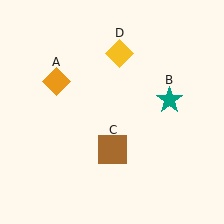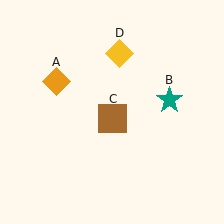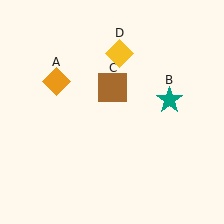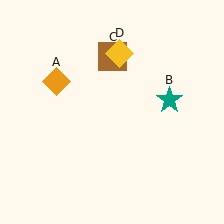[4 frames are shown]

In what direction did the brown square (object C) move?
The brown square (object C) moved up.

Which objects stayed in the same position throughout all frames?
Orange diamond (object A) and teal star (object B) and yellow diamond (object D) remained stationary.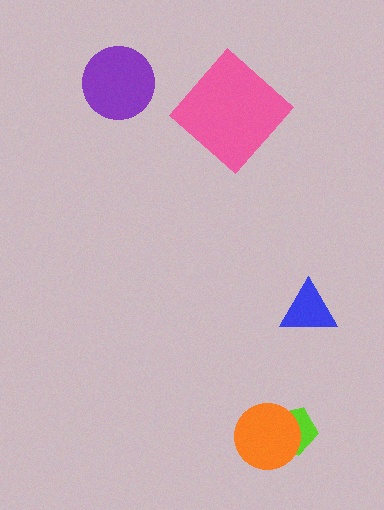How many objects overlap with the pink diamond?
0 objects overlap with the pink diamond.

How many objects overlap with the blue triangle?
0 objects overlap with the blue triangle.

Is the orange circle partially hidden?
No, no other shape covers it.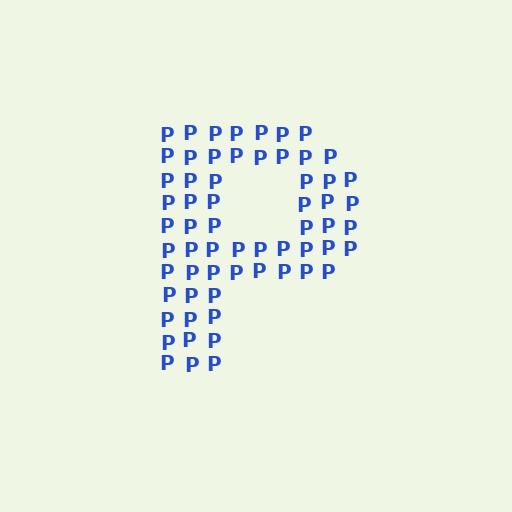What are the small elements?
The small elements are letter P's.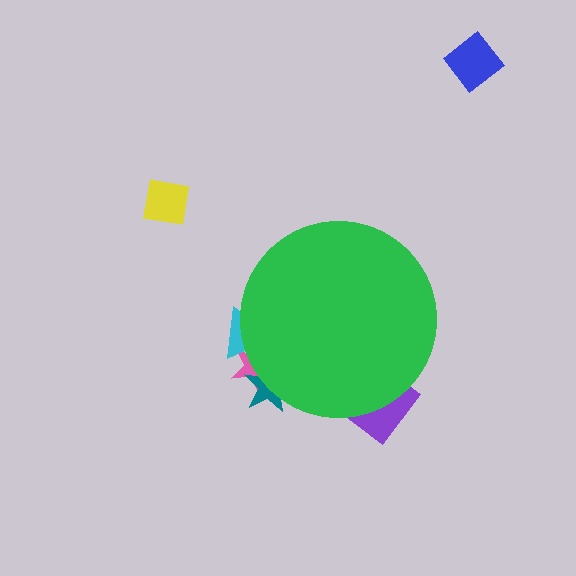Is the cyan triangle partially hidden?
Yes, the cyan triangle is partially hidden behind the green circle.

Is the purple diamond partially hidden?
Yes, the purple diamond is partially hidden behind the green circle.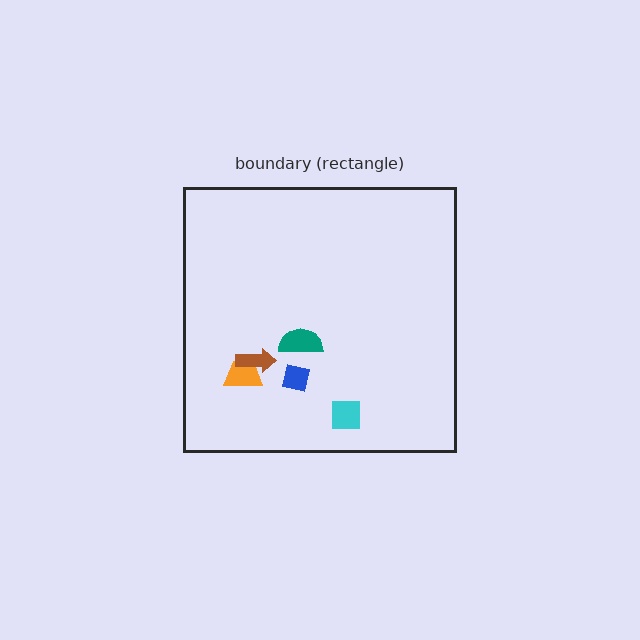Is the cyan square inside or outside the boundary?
Inside.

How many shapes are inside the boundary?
5 inside, 0 outside.